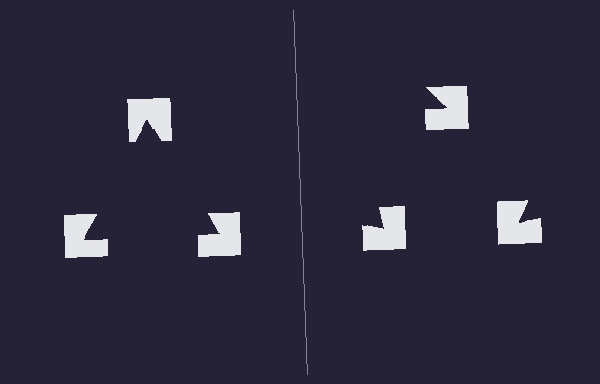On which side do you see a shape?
An illusory triangle appears on the left side. On the right side the wedge cuts are rotated, so no coherent shape forms.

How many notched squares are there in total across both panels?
6 — 3 on each side.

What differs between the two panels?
The notched squares are positioned identically on both sides; only the wedge orientations differ. On the left they align to a triangle; on the right they are misaligned.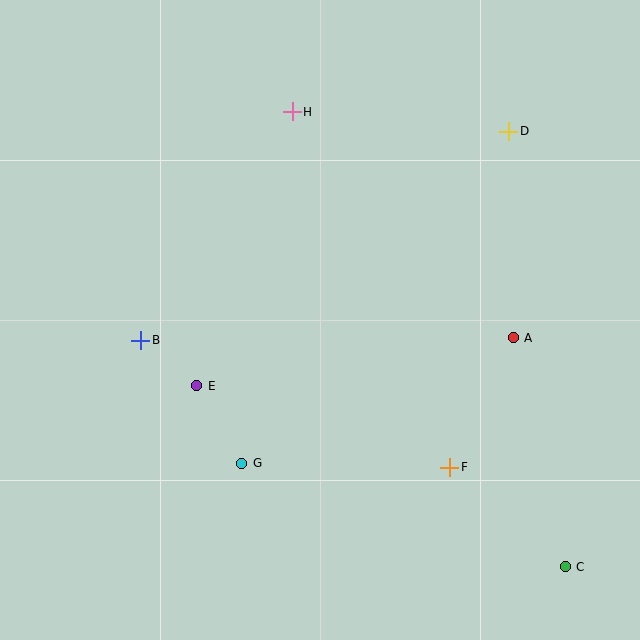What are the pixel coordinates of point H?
Point H is at (292, 112).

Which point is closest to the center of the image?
Point E at (197, 386) is closest to the center.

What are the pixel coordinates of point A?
Point A is at (513, 338).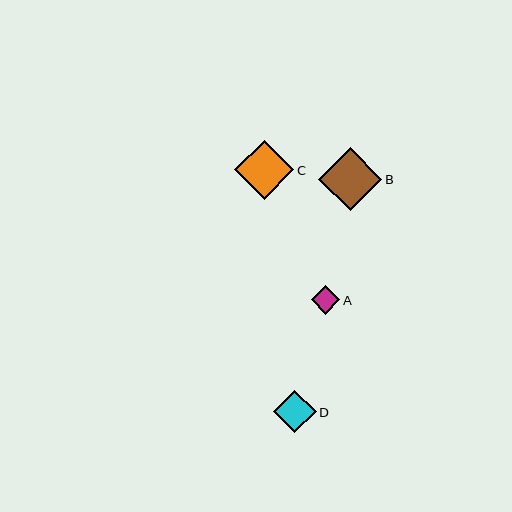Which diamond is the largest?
Diamond B is the largest with a size of approximately 63 pixels.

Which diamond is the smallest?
Diamond A is the smallest with a size of approximately 29 pixels.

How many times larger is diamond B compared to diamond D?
Diamond B is approximately 1.5 times the size of diamond D.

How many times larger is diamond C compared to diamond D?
Diamond C is approximately 1.4 times the size of diamond D.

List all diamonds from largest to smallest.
From largest to smallest: B, C, D, A.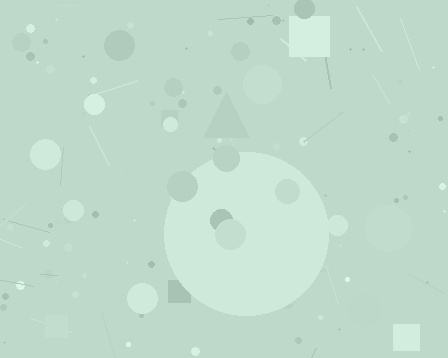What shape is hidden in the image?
A circle is hidden in the image.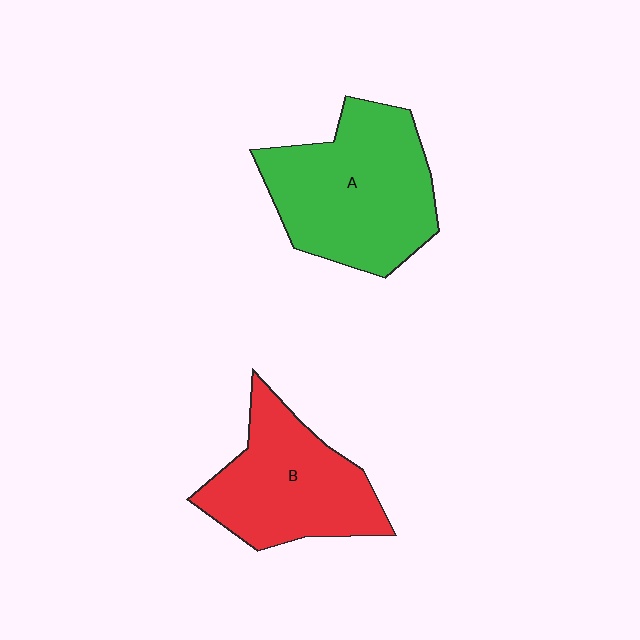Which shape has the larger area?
Shape A (green).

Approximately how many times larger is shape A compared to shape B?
Approximately 1.2 times.